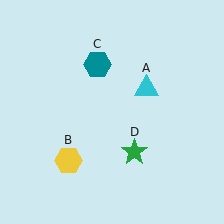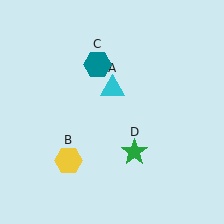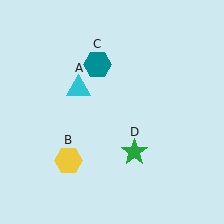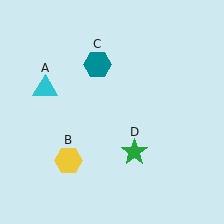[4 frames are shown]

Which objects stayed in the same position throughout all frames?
Yellow hexagon (object B) and teal hexagon (object C) and green star (object D) remained stationary.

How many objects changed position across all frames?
1 object changed position: cyan triangle (object A).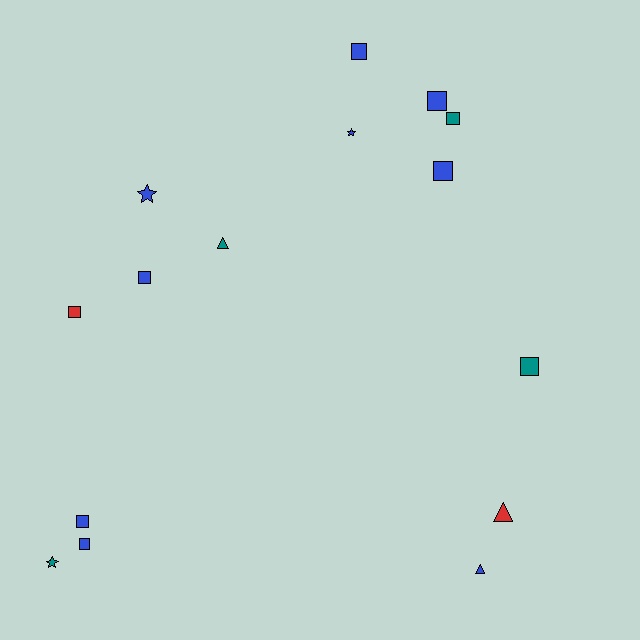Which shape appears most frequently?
Square, with 9 objects.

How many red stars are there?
There are no red stars.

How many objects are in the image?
There are 15 objects.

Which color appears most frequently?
Blue, with 9 objects.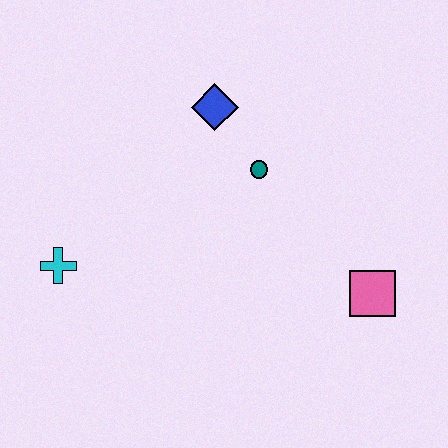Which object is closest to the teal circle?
The blue diamond is closest to the teal circle.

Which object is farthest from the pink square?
The cyan cross is farthest from the pink square.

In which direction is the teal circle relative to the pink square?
The teal circle is above the pink square.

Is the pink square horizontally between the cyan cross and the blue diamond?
No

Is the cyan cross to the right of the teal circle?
No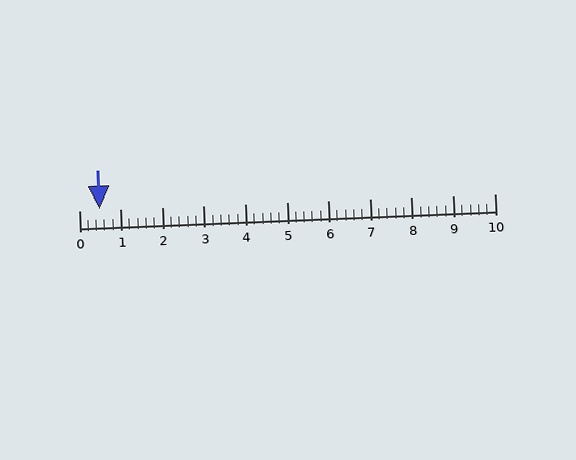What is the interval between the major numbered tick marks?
The major tick marks are spaced 1 units apart.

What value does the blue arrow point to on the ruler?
The blue arrow points to approximately 0.5.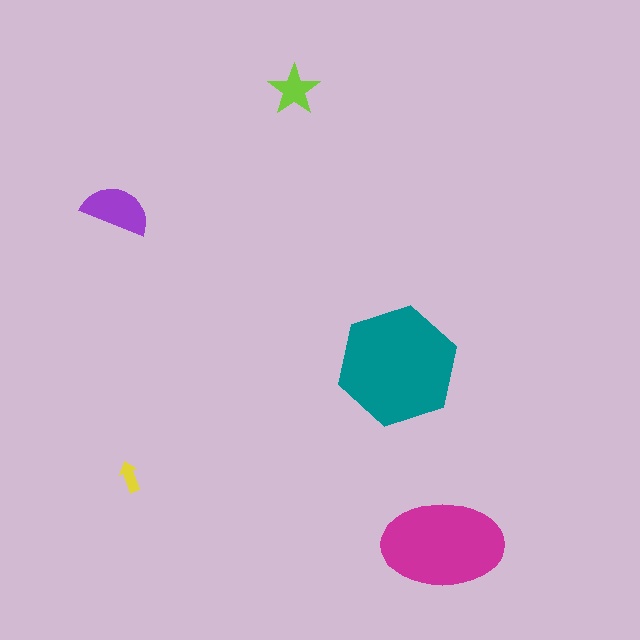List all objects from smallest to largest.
The yellow arrow, the lime star, the purple semicircle, the magenta ellipse, the teal hexagon.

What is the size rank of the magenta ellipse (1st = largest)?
2nd.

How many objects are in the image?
There are 5 objects in the image.